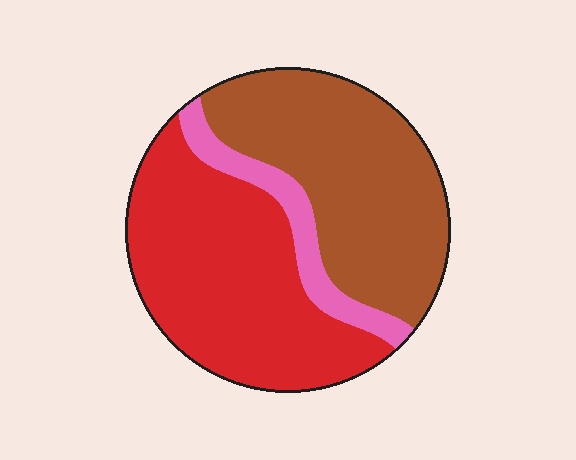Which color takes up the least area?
Pink, at roughly 10%.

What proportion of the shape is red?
Red covers 46% of the shape.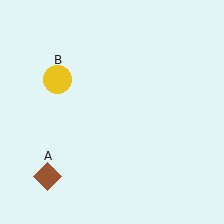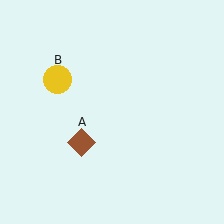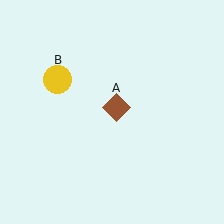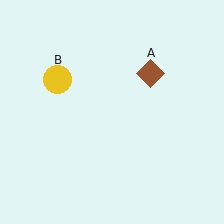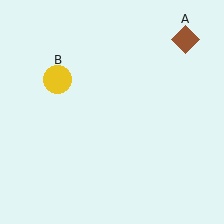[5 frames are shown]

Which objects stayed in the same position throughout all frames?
Yellow circle (object B) remained stationary.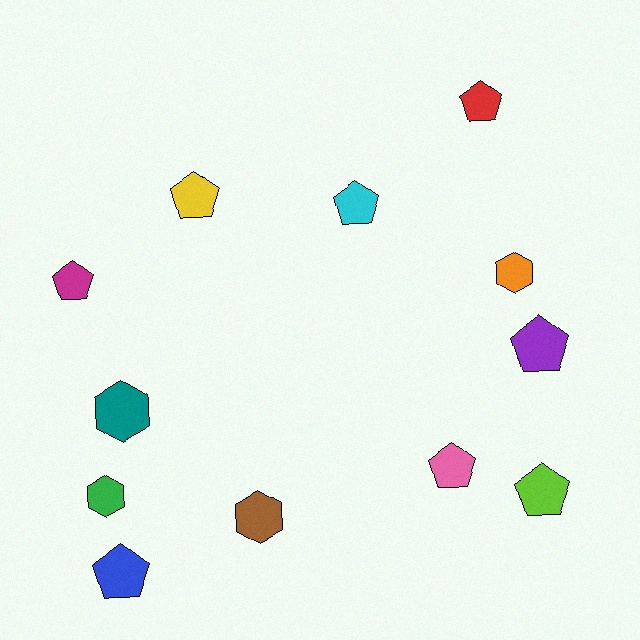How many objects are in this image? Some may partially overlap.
There are 12 objects.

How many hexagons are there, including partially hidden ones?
There are 4 hexagons.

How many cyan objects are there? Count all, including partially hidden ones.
There is 1 cyan object.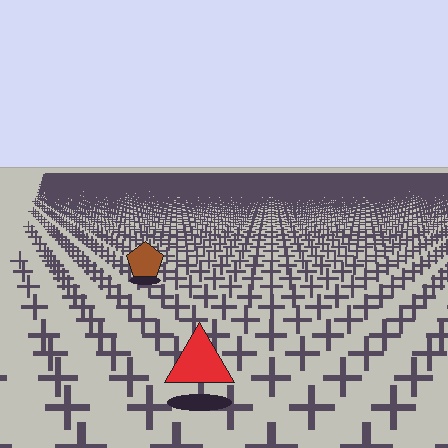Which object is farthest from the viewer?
The brown pentagon is farthest from the viewer. It appears smaller and the ground texture around it is denser.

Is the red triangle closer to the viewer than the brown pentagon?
Yes. The red triangle is closer — you can tell from the texture gradient: the ground texture is coarser near it.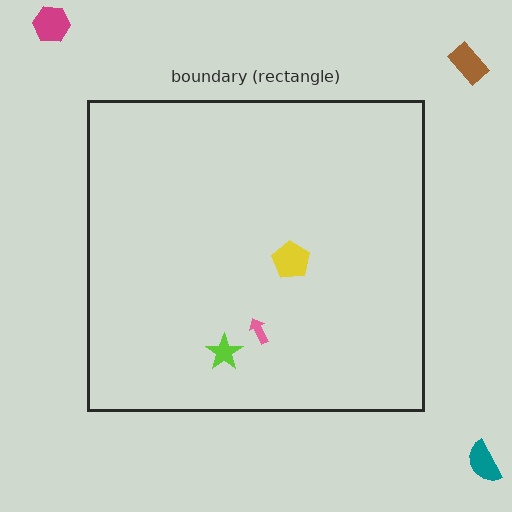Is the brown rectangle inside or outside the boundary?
Outside.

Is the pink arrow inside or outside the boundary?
Inside.